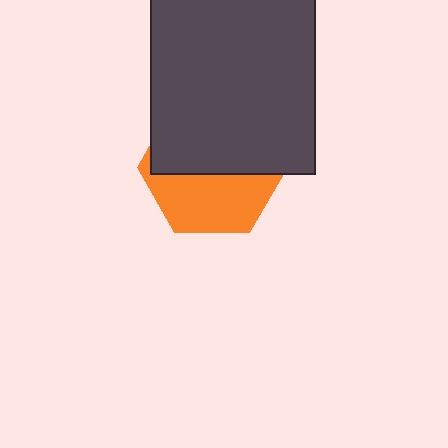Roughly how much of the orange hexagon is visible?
A small part of it is visible (roughly 44%).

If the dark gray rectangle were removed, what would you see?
You would see the complete orange hexagon.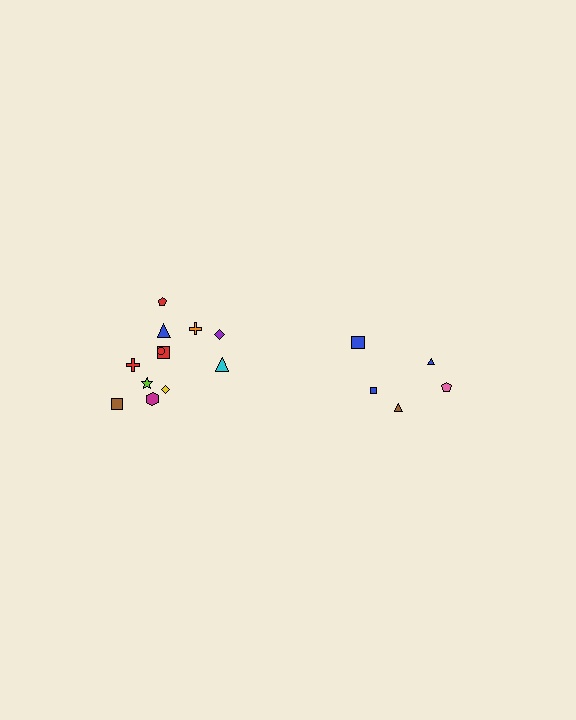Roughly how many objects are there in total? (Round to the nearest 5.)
Roughly 15 objects in total.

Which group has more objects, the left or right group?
The left group.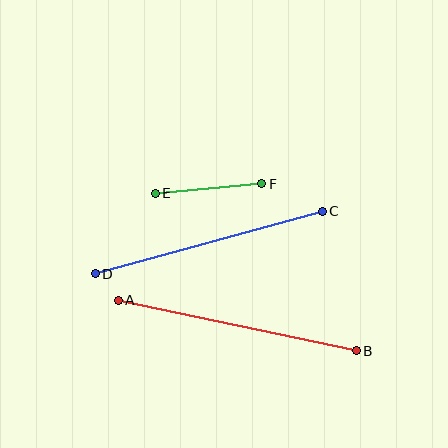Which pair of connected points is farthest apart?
Points A and B are farthest apart.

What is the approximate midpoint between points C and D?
The midpoint is at approximately (209, 242) pixels.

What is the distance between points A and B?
The distance is approximately 243 pixels.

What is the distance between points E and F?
The distance is approximately 107 pixels.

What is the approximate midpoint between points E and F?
The midpoint is at approximately (208, 188) pixels.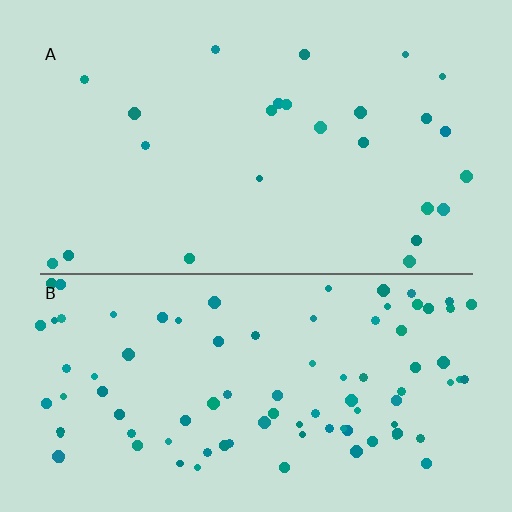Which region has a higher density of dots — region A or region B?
B (the bottom).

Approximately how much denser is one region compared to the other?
Approximately 3.6× — region B over region A.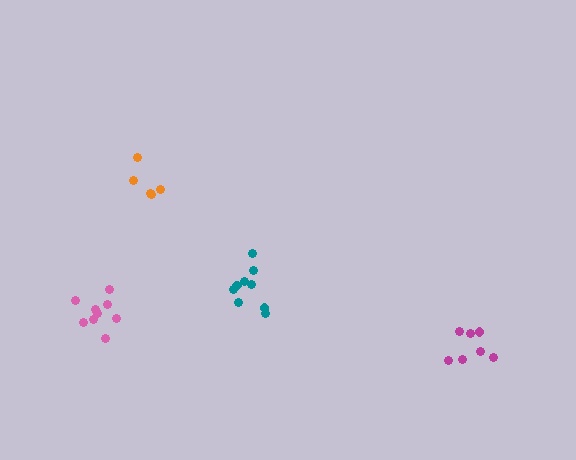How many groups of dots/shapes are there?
There are 4 groups.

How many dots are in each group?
Group 1: 7 dots, Group 2: 5 dots, Group 3: 9 dots, Group 4: 9 dots (30 total).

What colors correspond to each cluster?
The clusters are colored: magenta, orange, teal, pink.